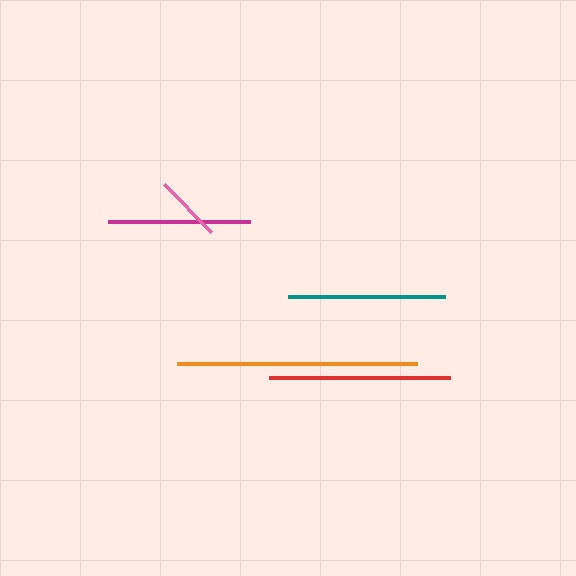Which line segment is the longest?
The orange line is the longest at approximately 240 pixels.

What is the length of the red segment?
The red segment is approximately 182 pixels long.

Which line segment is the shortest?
The pink line is the shortest at approximately 67 pixels.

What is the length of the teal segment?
The teal segment is approximately 157 pixels long.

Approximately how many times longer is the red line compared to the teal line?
The red line is approximately 1.2 times the length of the teal line.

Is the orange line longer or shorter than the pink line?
The orange line is longer than the pink line.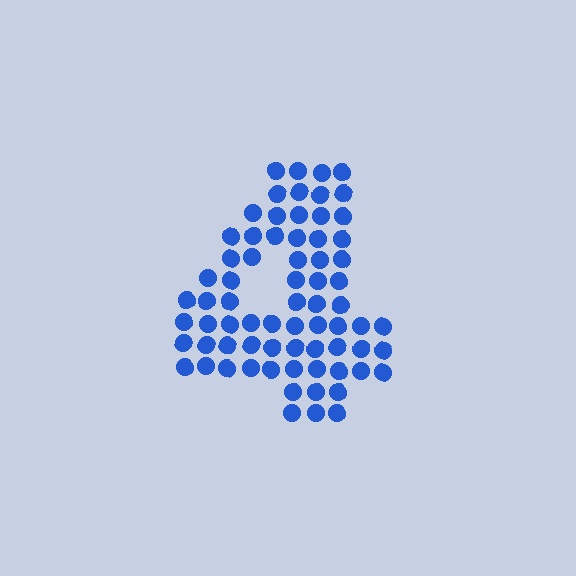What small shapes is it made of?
It is made of small circles.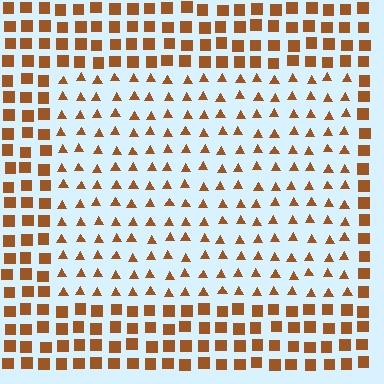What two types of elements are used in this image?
The image uses triangles inside the rectangle region and squares outside it.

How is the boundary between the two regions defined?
The boundary is defined by a change in element shape: triangles inside vs. squares outside. All elements share the same color and spacing.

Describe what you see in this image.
The image is filled with small brown elements arranged in a uniform grid. A rectangle-shaped region contains triangles, while the surrounding area contains squares. The boundary is defined purely by the change in element shape.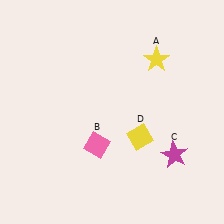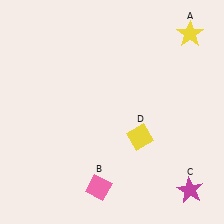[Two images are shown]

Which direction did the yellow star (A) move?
The yellow star (A) moved right.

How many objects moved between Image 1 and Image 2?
3 objects moved between the two images.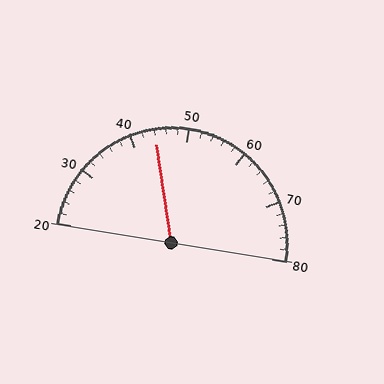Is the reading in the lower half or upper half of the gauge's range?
The reading is in the lower half of the range (20 to 80).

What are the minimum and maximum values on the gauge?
The gauge ranges from 20 to 80.